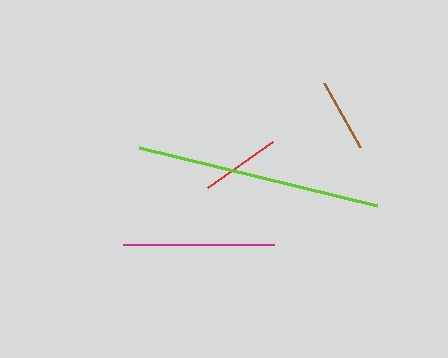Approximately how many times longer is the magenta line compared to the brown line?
The magenta line is approximately 2.1 times the length of the brown line.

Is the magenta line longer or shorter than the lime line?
The lime line is longer than the magenta line.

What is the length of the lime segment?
The lime segment is approximately 244 pixels long.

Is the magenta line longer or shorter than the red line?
The magenta line is longer than the red line.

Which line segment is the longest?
The lime line is the longest at approximately 244 pixels.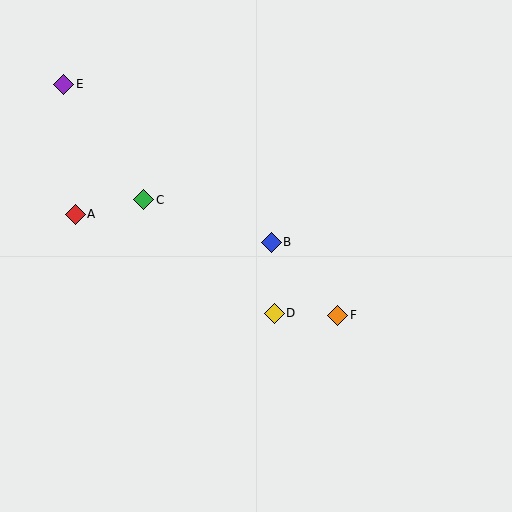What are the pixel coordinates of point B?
Point B is at (271, 242).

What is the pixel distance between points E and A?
The distance between E and A is 130 pixels.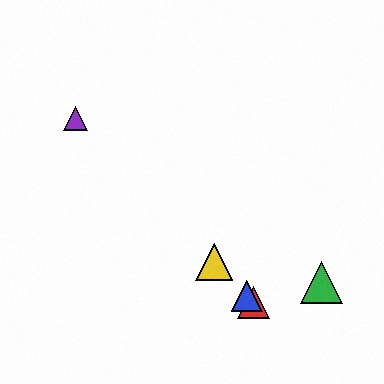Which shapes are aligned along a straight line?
The red triangle, the blue triangle, the yellow triangle, the purple triangle are aligned along a straight line.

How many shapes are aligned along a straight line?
4 shapes (the red triangle, the blue triangle, the yellow triangle, the purple triangle) are aligned along a straight line.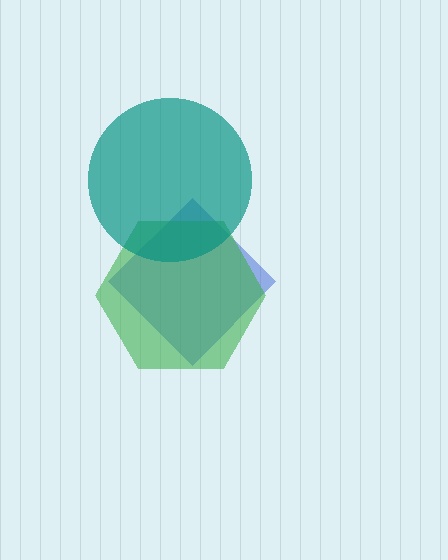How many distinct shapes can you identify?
There are 3 distinct shapes: a blue diamond, a green hexagon, a teal circle.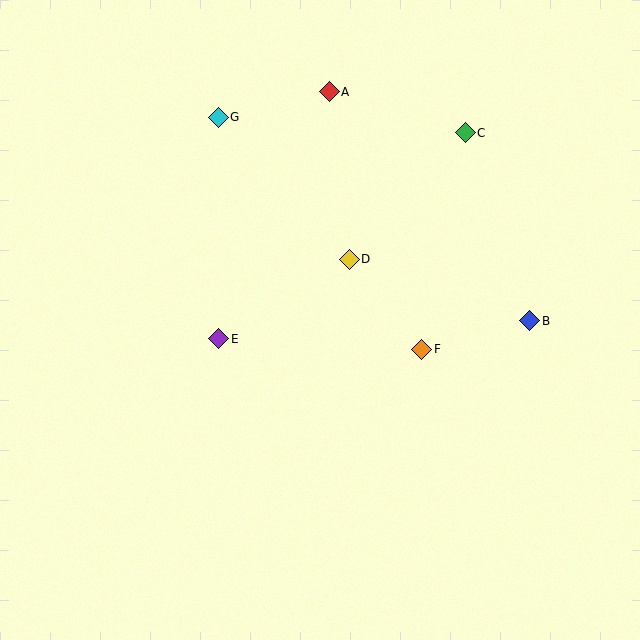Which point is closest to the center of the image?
Point D at (349, 259) is closest to the center.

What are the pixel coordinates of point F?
Point F is at (422, 350).